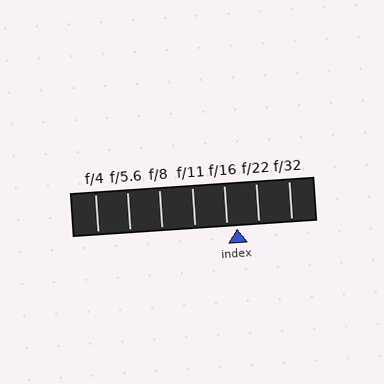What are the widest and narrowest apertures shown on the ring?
The widest aperture shown is f/4 and the narrowest is f/32.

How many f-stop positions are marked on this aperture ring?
There are 7 f-stop positions marked.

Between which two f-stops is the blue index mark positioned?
The index mark is between f/16 and f/22.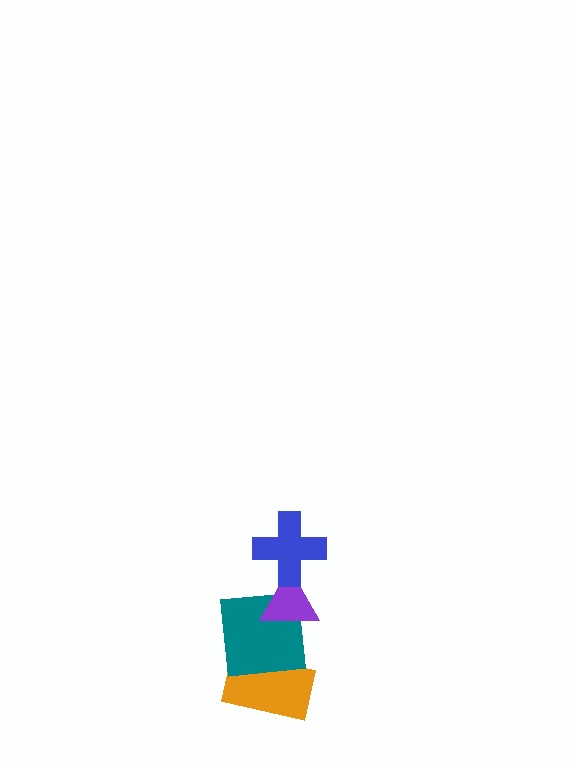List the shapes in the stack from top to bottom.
From top to bottom: the blue cross, the purple triangle, the teal square, the orange rectangle.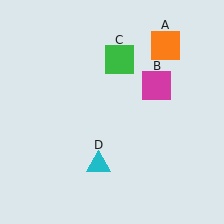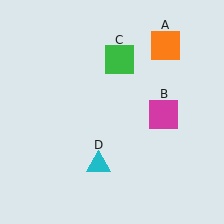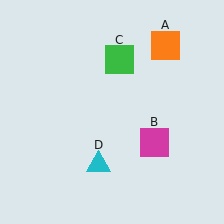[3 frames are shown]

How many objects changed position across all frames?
1 object changed position: magenta square (object B).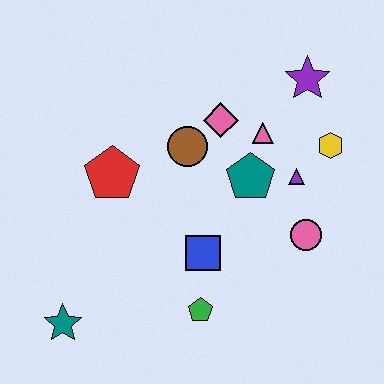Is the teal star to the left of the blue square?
Yes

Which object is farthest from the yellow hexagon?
The teal star is farthest from the yellow hexagon.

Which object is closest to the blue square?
The green pentagon is closest to the blue square.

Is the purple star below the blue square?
No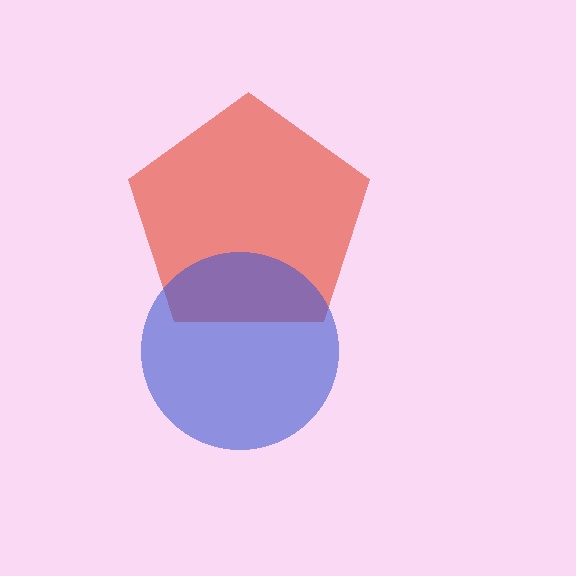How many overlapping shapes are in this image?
There are 2 overlapping shapes in the image.